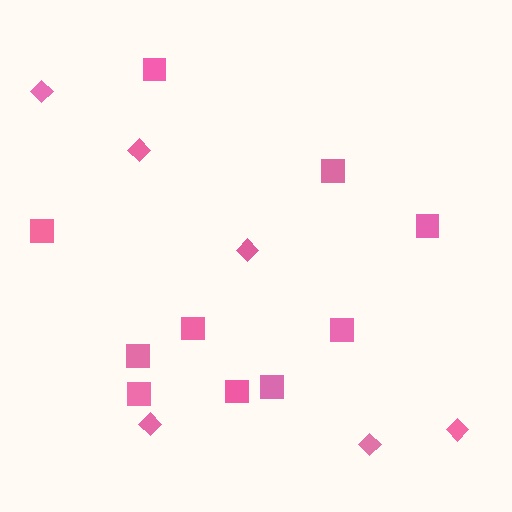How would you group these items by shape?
There are 2 groups: one group of squares (10) and one group of diamonds (6).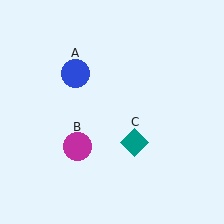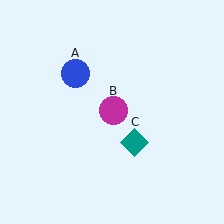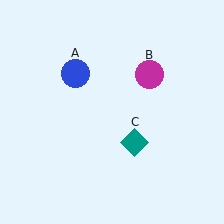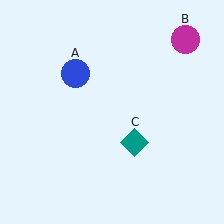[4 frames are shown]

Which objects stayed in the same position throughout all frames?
Blue circle (object A) and teal diamond (object C) remained stationary.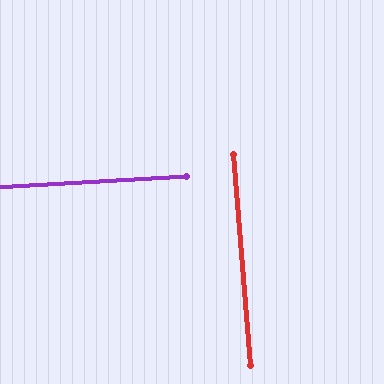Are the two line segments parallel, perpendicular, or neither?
Perpendicular — they meet at approximately 89°.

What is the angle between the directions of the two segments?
Approximately 89 degrees.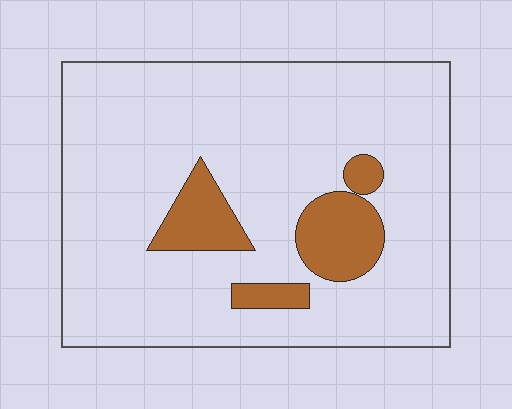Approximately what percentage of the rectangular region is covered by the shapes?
Approximately 15%.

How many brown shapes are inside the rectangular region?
4.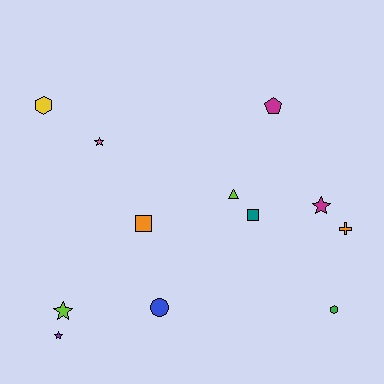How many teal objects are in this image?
There is 1 teal object.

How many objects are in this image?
There are 12 objects.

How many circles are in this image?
There is 1 circle.